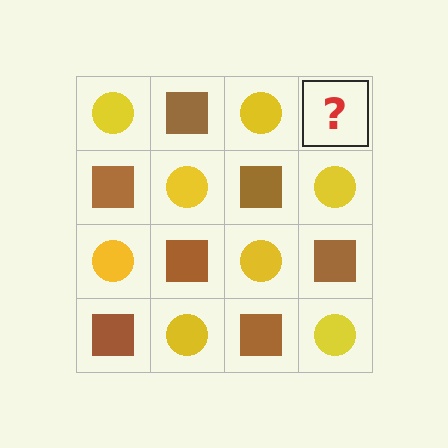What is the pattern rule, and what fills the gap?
The rule is that it alternates yellow circle and brown square in a checkerboard pattern. The gap should be filled with a brown square.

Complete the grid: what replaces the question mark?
The question mark should be replaced with a brown square.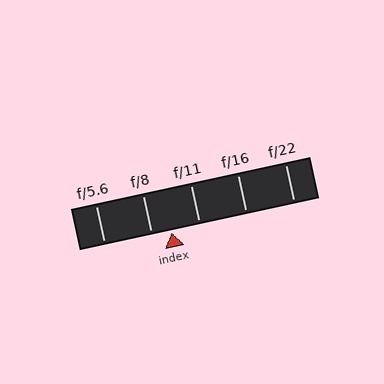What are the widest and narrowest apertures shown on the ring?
The widest aperture shown is f/5.6 and the narrowest is f/22.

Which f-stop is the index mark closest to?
The index mark is closest to f/8.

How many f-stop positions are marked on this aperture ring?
There are 5 f-stop positions marked.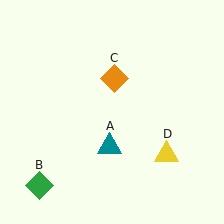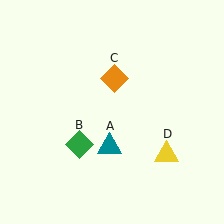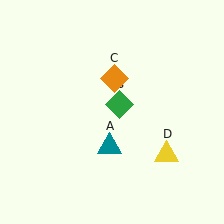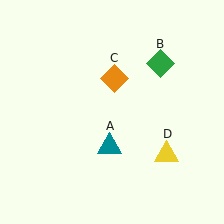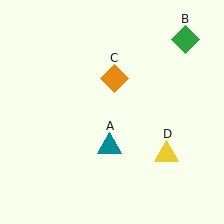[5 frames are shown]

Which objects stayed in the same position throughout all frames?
Teal triangle (object A) and orange diamond (object C) and yellow triangle (object D) remained stationary.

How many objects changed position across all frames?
1 object changed position: green diamond (object B).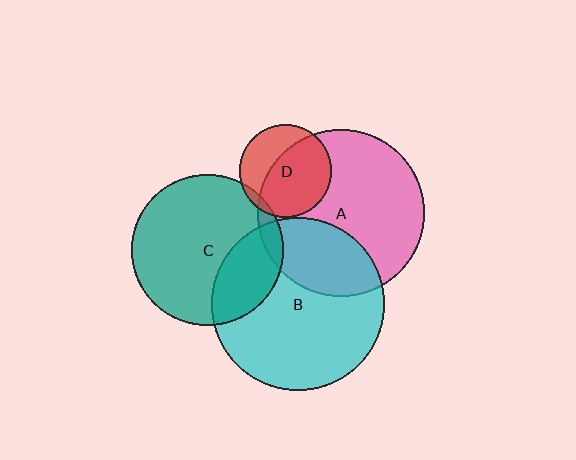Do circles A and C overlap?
Yes.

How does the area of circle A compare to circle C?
Approximately 1.2 times.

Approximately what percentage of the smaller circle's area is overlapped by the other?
Approximately 5%.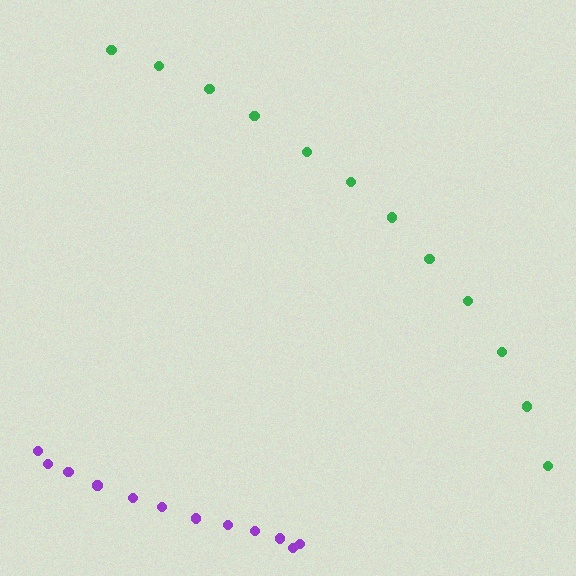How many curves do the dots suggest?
There are 2 distinct paths.